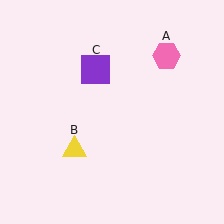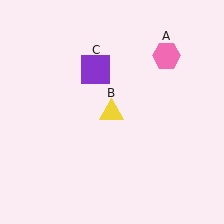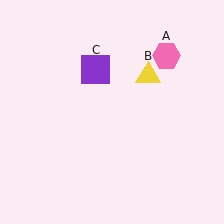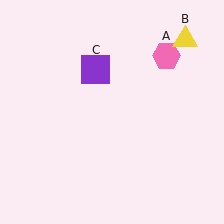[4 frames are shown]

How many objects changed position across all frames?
1 object changed position: yellow triangle (object B).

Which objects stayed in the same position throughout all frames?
Pink hexagon (object A) and purple square (object C) remained stationary.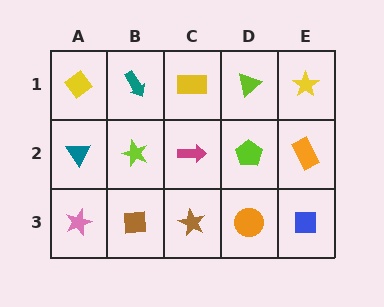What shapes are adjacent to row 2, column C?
A yellow rectangle (row 1, column C), a brown star (row 3, column C), a lime star (row 2, column B), a lime pentagon (row 2, column D).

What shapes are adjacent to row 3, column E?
An orange rectangle (row 2, column E), an orange circle (row 3, column D).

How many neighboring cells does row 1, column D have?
3.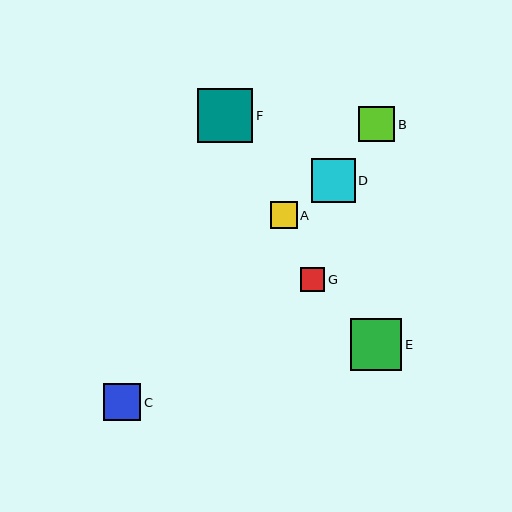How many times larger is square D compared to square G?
Square D is approximately 1.8 times the size of square G.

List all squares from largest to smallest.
From largest to smallest: F, E, D, C, B, A, G.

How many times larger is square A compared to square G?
Square A is approximately 1.1 times the size of square G.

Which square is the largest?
Square F is the largest with a size of approximately 55 pixels.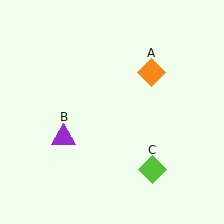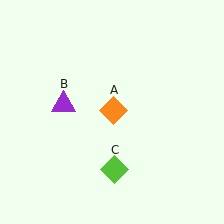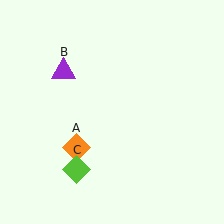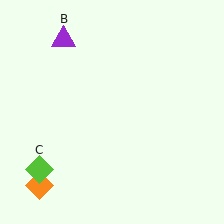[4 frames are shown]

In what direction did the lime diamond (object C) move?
The lime diamond (object C) moved left.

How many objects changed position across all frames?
3 objects changed position: orange diamond (object A), purple triangle (object B), lime diamond (object C).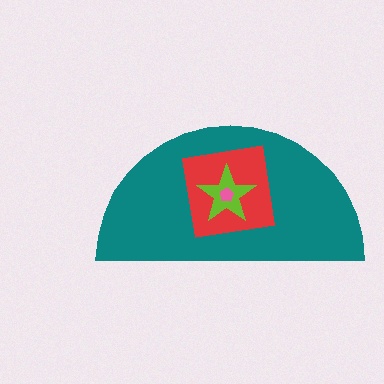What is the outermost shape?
The teal semicircle.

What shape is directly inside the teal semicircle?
The red square.